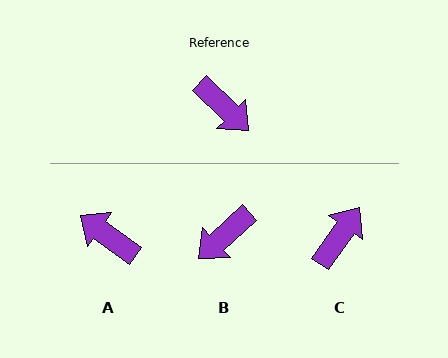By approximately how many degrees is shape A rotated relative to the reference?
Approximately 172 degrees clockwise.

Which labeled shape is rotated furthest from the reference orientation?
A, about 172 degrees away.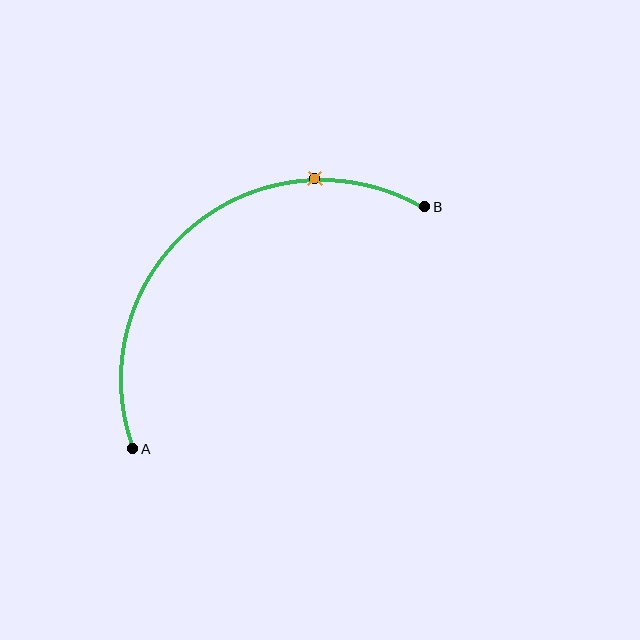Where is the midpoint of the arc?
The arc midpoint is the point on the curve farthest from the straight line joining A and B. It sits above and to the left of that line.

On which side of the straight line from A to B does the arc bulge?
The arc bulges above and to the left of the straight line connecting A and B.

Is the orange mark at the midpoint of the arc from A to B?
No. The orange mark lies on the arc but is closer to endpoint B. The arc midpoint would be at the point on the curve equidistant along the arc from both A and B.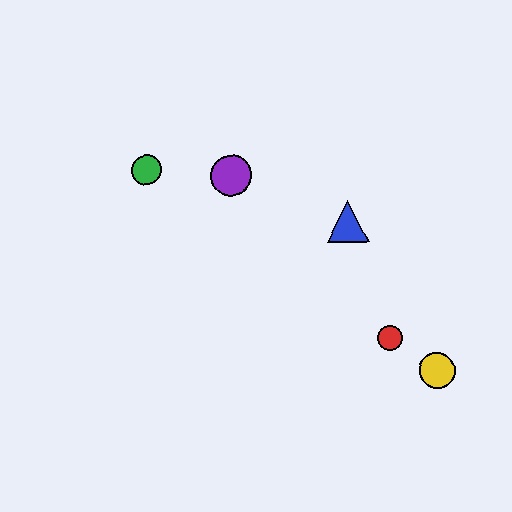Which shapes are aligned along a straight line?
The red circle, the green circle, the yellow circle are aligned along a straight line.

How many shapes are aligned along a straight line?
3 shapes (the red circle, the green circle, the yellow circle) are aligned along a straight line.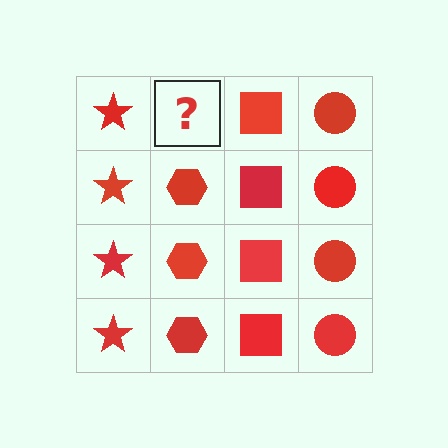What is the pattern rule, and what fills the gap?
The rule is that each column has a consistent shape. The gap should be filled with a red hexagon.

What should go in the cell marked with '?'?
The missing cell should contain a red hexagon.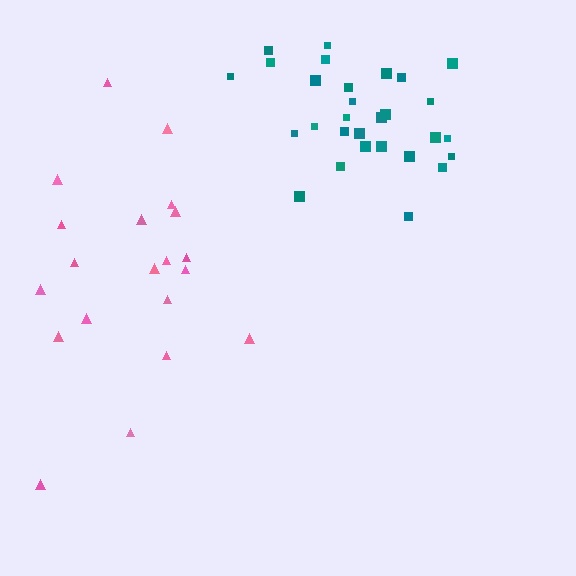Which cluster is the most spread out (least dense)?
Pink.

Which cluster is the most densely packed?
Teal.